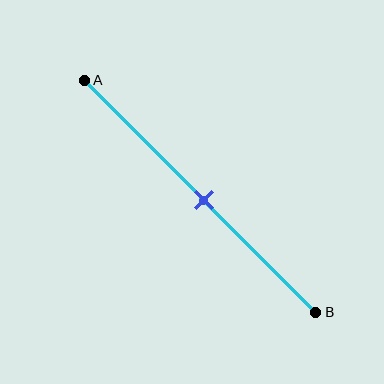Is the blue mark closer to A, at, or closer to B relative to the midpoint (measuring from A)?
The blue mark is approximately at the midpoint of segment AB.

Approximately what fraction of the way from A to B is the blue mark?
The blue mark is approximately 50% of the way from A to B.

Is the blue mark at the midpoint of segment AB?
Yes, the mark is approximately at the midpoint.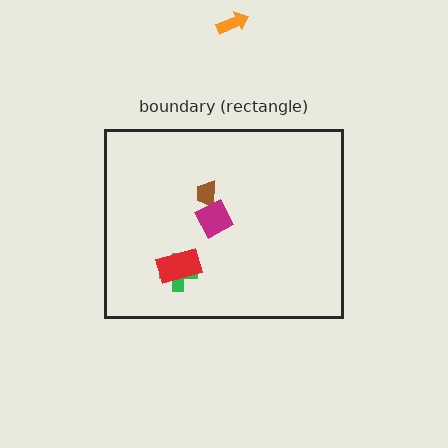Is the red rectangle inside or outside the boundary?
Inside.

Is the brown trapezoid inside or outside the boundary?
Inside.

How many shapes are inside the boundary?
4 inside, 1 outside.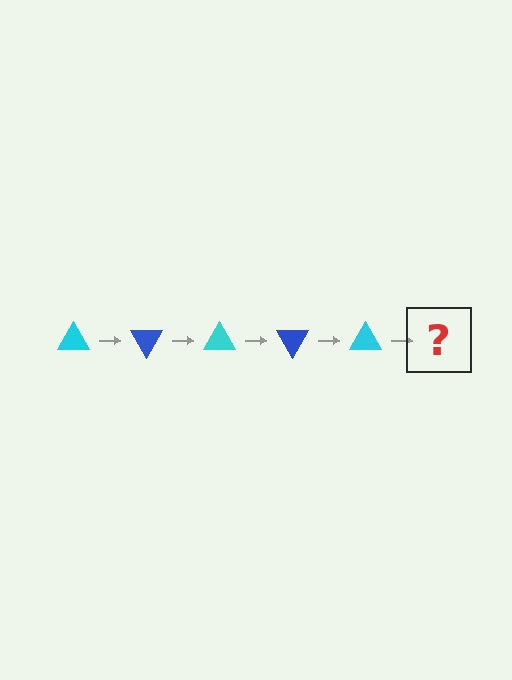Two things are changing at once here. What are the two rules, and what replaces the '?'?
The two rules are that it rotates 60 degrees each step and the color cycles through cyan and blue. The '?' should be a blue triangle, rotated 300 degrees from the start.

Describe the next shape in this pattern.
It should be a blue triangle, rotated 300 degrees from the start.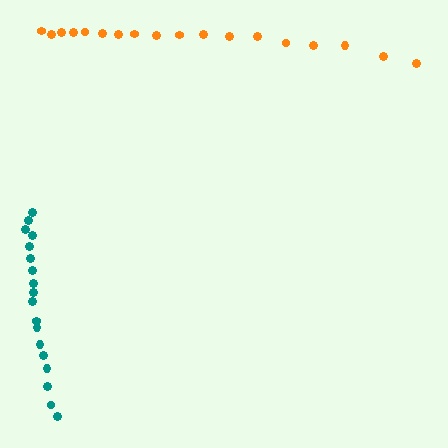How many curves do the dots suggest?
There are 2 distinct paths.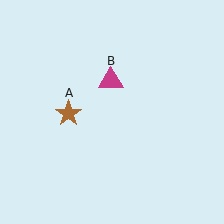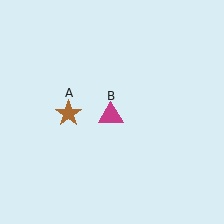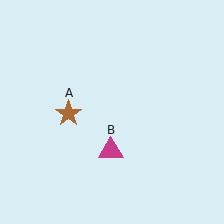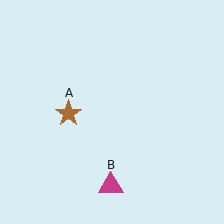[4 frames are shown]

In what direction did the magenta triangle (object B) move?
The magenta triangle (object B) moved down.